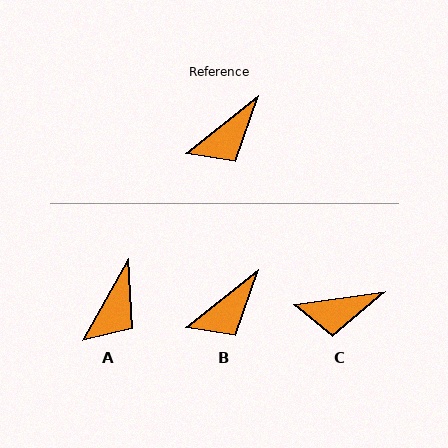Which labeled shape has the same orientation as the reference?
B.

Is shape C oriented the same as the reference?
No, it is off by about 30 degrees.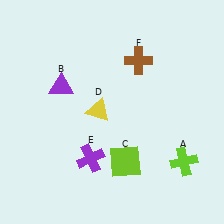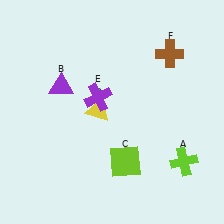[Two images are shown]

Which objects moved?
The objects that moved are: the purple cross (E), the brown cross (F).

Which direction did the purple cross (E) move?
The purple cross (E) moved up.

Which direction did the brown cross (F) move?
The brown cross (F) moved right.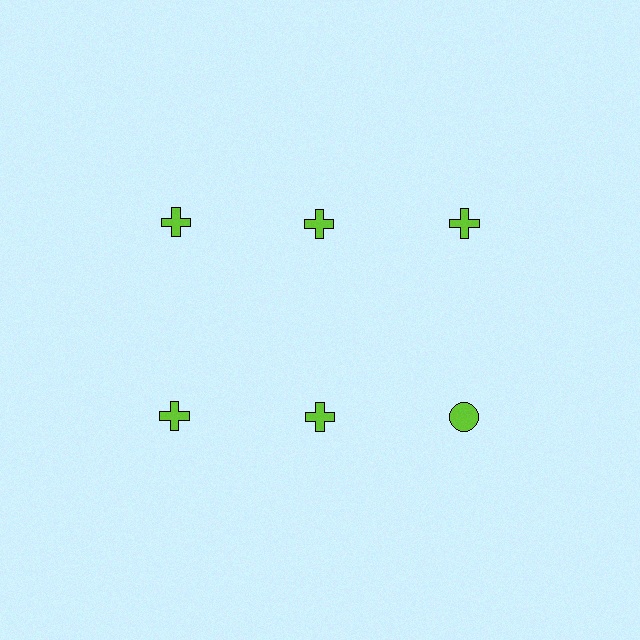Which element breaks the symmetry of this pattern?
The lime circle in the second row, center column breaks the symmetry. All other shapes are lime crosses.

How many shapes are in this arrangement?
There are 6 shapes arranged in a grid pattern.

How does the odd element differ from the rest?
It has a different shape: circle instead of cross.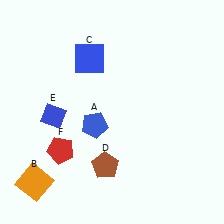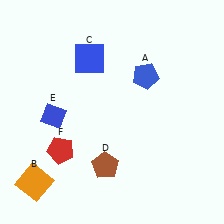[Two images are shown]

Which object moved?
The blue pentagon (A) moved right.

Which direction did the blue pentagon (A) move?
The blue pentagon (A) moved right.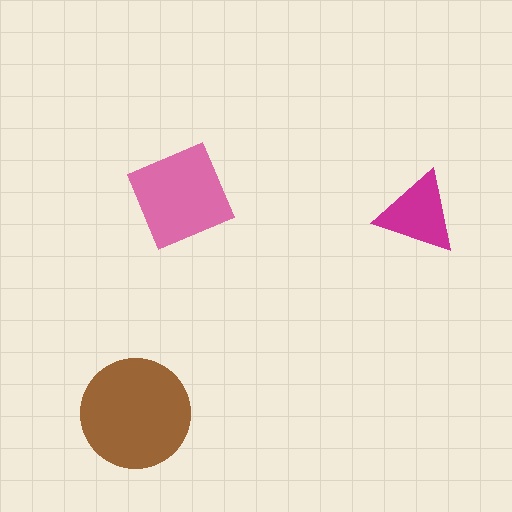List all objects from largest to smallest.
The brown circle, the pink diamond, the magenta triangle.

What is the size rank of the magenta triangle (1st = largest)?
3rd.